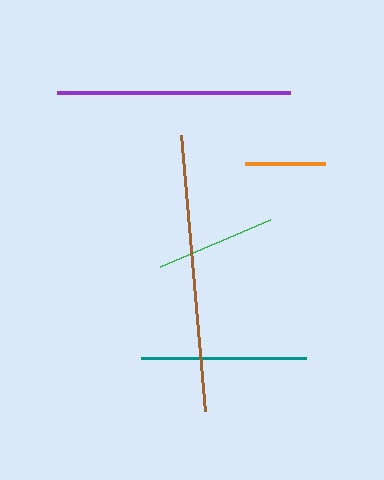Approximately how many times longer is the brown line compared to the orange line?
The brown line is approximately 3.5 times the length of the orange line.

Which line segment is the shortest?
The orange line is the shortest at approximately 80 pixels.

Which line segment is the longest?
The brown line is the longest at approximately 277 pixels.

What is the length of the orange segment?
The orange segment is approximately 80 pixels long.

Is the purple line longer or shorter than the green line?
The purple line is longer than the green line.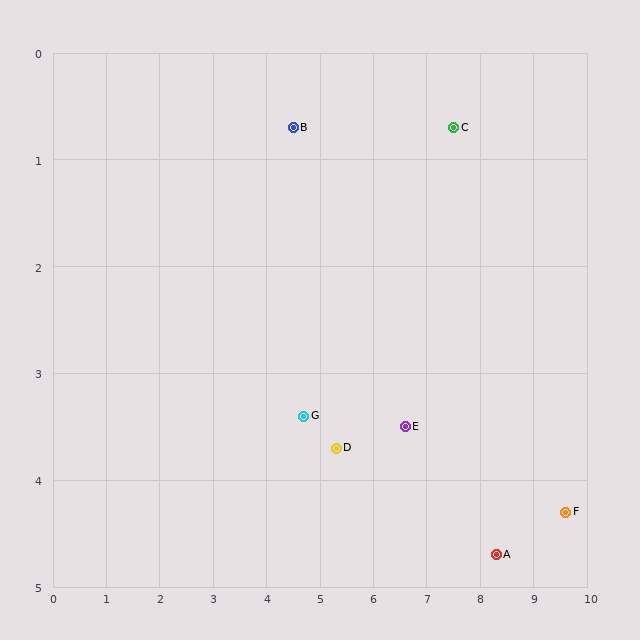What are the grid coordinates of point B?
Point B is at approximately (4.5, 0.7).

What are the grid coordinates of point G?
Point G is at approximately (4.7, 3.4).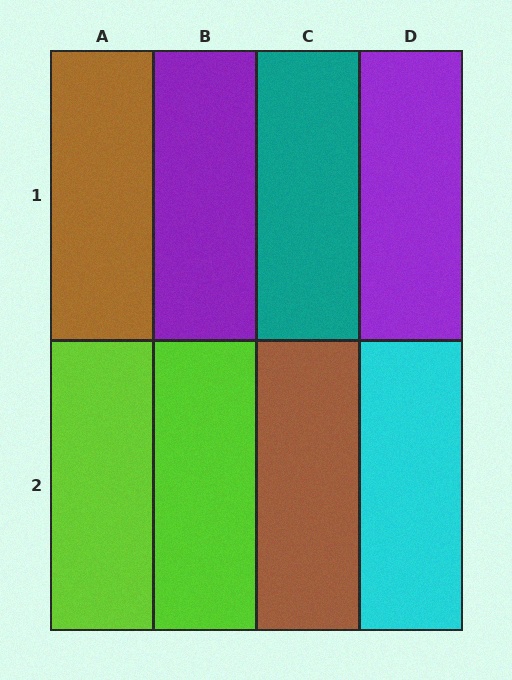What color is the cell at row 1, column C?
Teal.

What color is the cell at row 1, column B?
Purple.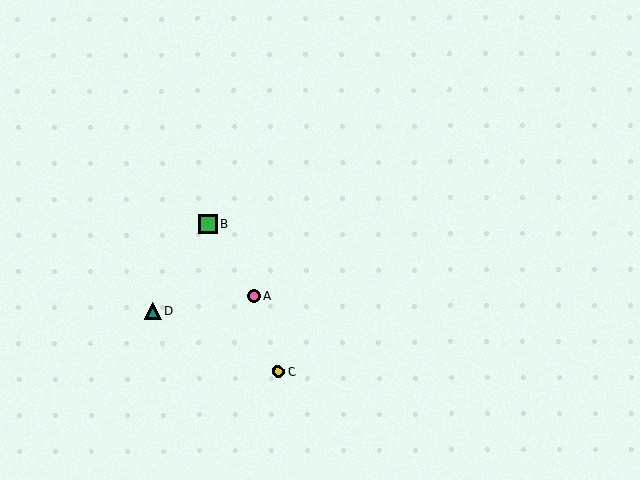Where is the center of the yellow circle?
The center of the yellow circle is at (278, 372).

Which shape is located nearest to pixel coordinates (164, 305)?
The teal triangle (labeled D) at (153, 311) is nearest to that location.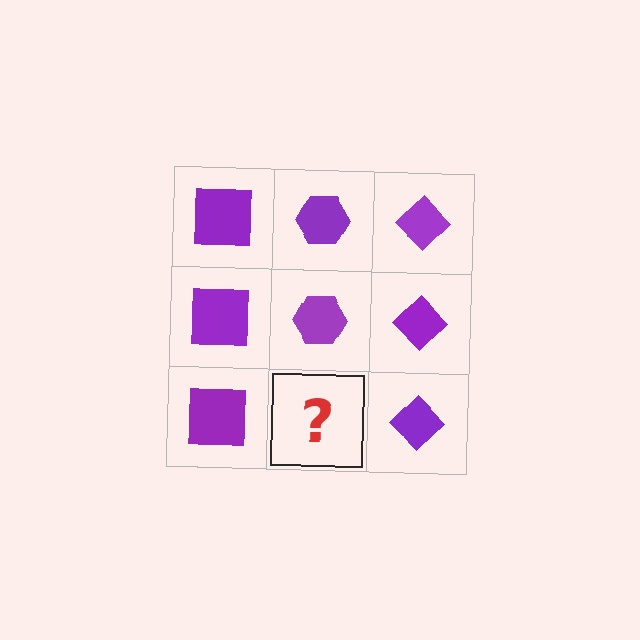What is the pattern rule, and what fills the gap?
The rule is that each column has a consistent shape. The gap should be filled with a purple hexagon.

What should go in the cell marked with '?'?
The missing cell should contain a purple hexagon.